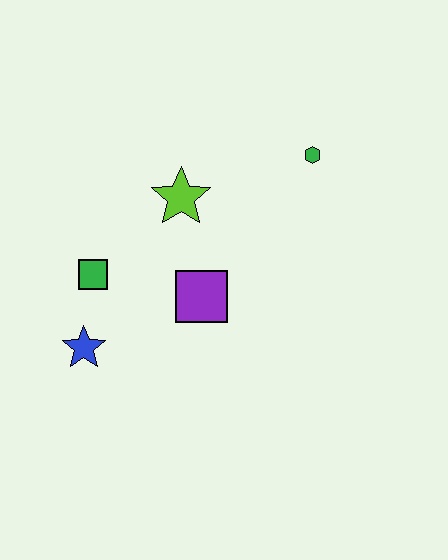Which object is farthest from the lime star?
The blue star is farthest from the lime star.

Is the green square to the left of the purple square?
Yes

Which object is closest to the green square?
The blue star is closest to the green square.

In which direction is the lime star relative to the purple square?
The lime star is above the purple square.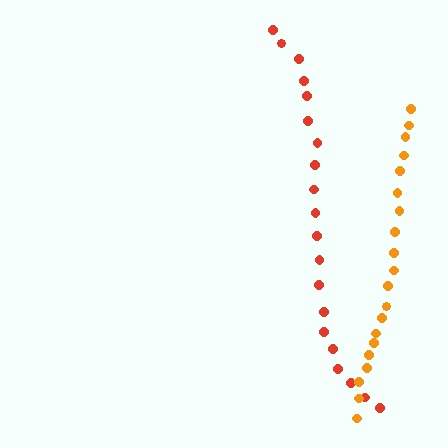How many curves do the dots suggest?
There are 2 distinct paths.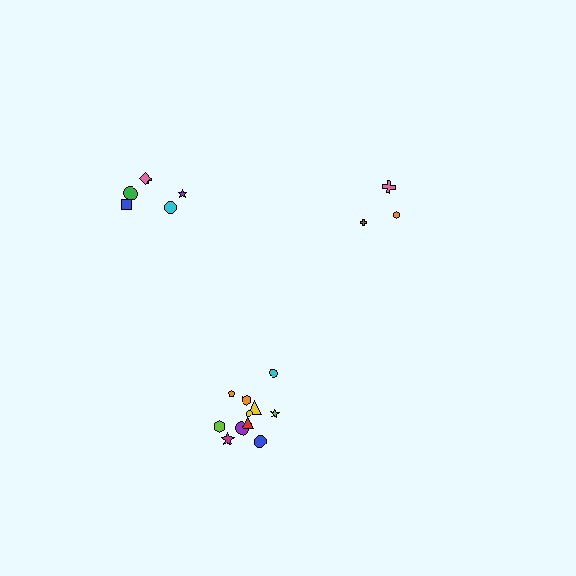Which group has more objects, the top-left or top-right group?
The top-left group.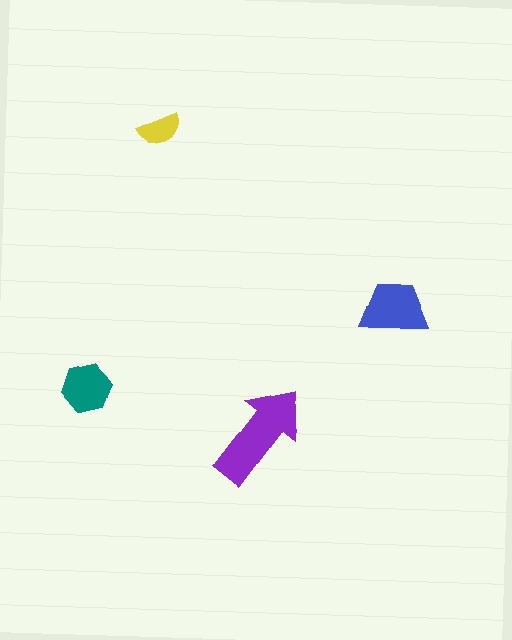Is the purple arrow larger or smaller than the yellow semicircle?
Larger.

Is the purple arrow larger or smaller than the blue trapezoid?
Larger.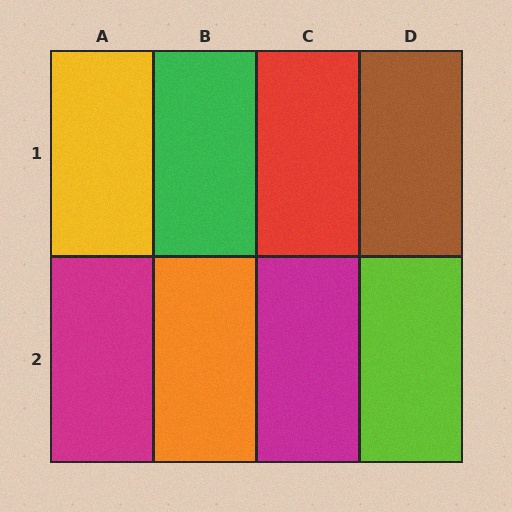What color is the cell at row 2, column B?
Orange.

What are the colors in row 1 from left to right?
Yellow, green, red, brown.